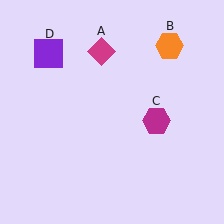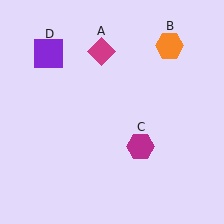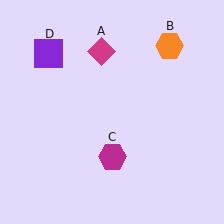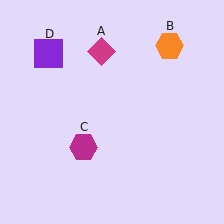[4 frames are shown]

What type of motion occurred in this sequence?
The magenta hexagon (object C) rotated clockwise around the center of the scene.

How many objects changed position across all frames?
1 object changed position: magenta hexagon (object C).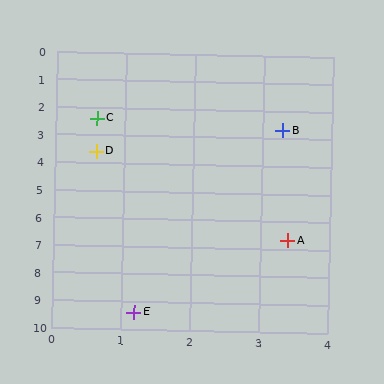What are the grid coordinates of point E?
Point E is at approximately (1.2, 9.4).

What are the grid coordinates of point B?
Point B is at approximately (3.3, 2.7).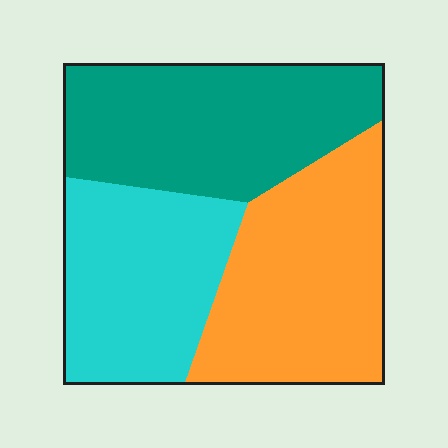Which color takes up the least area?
Cyan, at roughly 30%.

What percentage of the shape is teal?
Teal takes up about three eighths (3/8) of the shape.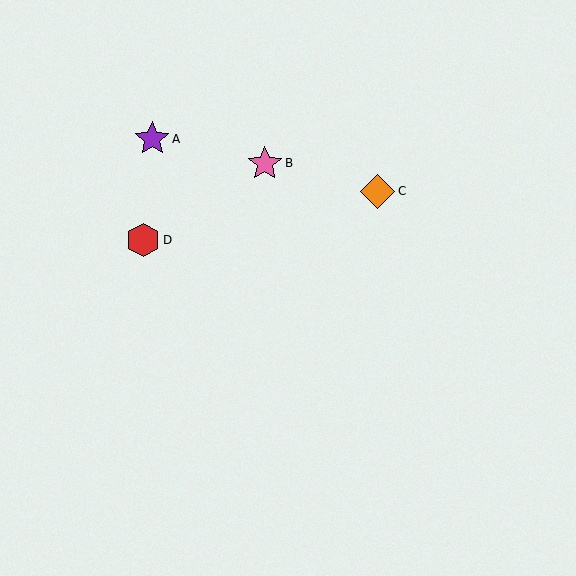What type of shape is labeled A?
Shape A is a purple star.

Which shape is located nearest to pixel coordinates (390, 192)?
The orange diamond (labeled C) at (378, 191) is nearest to that location.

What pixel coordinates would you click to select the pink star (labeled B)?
Click at (265, 164) to select the pink star B.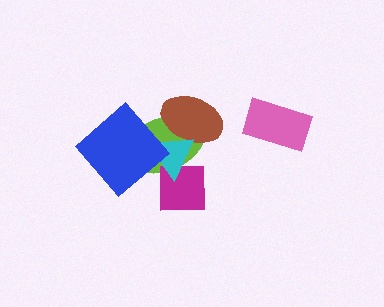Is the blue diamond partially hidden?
No, no other shape covers it.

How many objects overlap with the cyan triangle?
4 objects overlap with the cyan triangle.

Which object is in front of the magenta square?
The cyan triangle is in front of the magenta square.